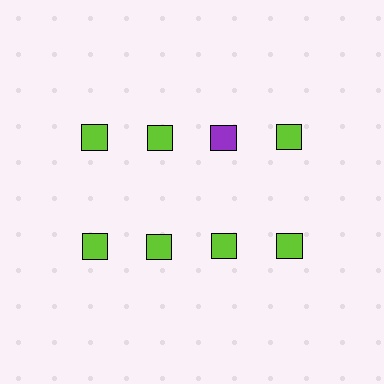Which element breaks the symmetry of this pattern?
The purple square in the top row, center column breaks the symmetry. All other shapes are lime squares.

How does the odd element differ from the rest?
It has a different color: purple instead of lime.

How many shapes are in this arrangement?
There are 8 shapes arranged in a grid pattern.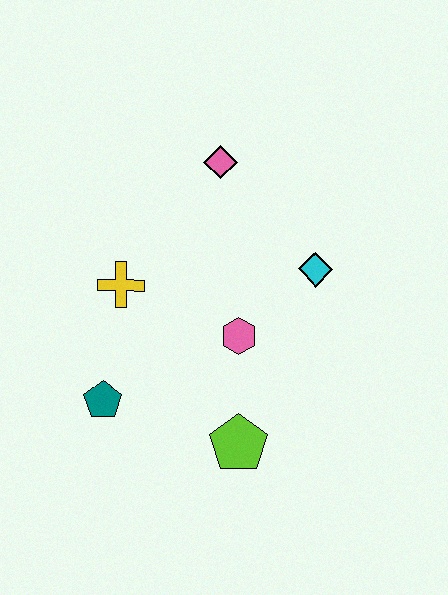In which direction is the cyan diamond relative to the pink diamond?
The cyan diamond is below the pink diamond.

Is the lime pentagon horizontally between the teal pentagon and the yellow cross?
No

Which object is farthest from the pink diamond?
The lime pentagon is farthest from the pink diamond.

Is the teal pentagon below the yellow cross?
Yes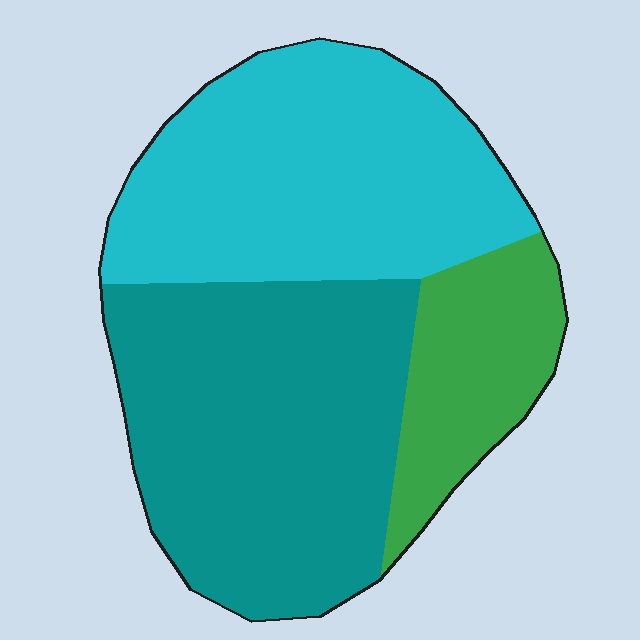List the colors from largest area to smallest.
From largest to smallest: teal, cyan, green.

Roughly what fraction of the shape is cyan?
Cyan takes up about two fifths (2/5) of the shape.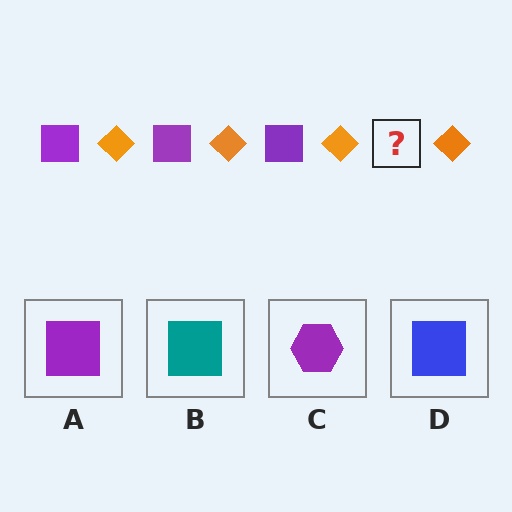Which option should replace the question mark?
Option A.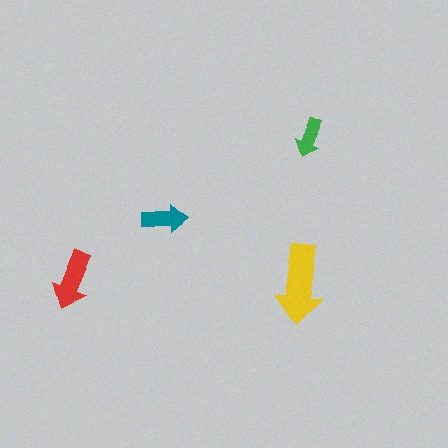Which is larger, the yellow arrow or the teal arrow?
The yellow one.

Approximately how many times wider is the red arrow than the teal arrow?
About 1.5 times wider.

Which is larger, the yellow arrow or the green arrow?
The yellow one.